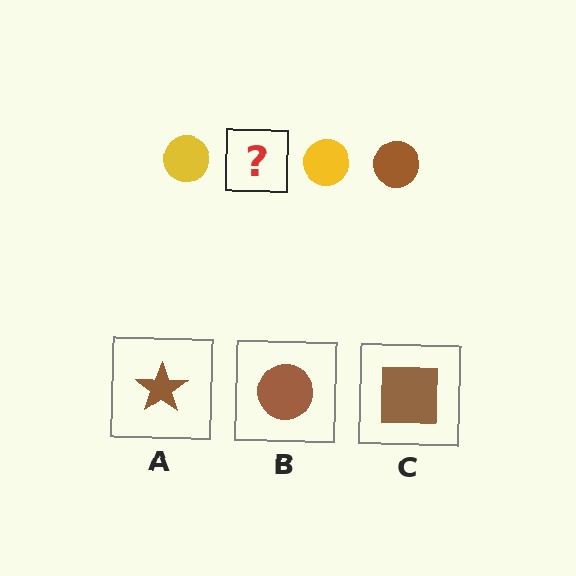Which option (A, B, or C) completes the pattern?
B.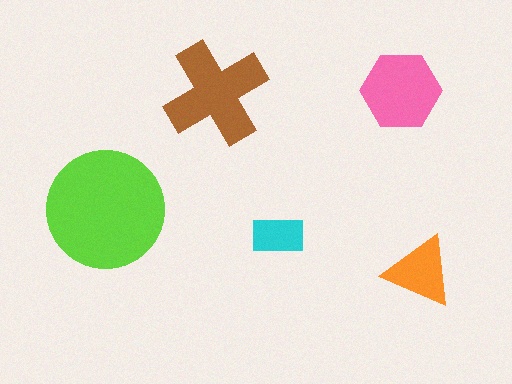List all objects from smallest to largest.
The cyan rectangle, the orange triangle, the pink hexagon, the brown cross, the lime circle.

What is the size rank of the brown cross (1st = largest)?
2nd.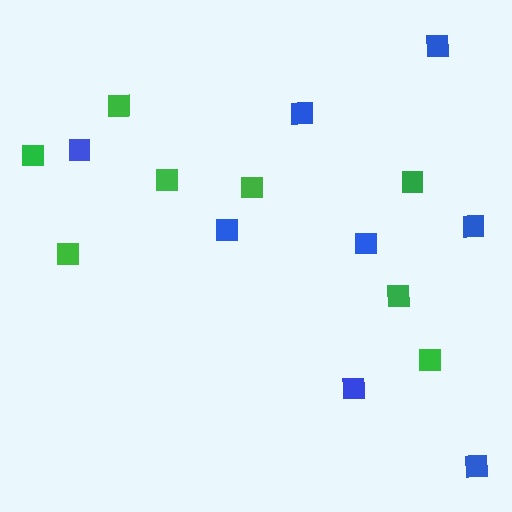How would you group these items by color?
There are 2 groups: one group of blue squares (8) and one group of green squares (8).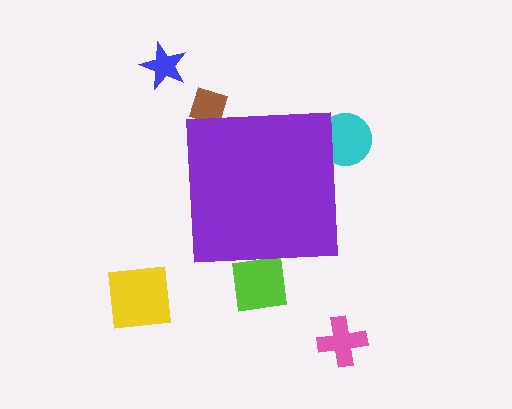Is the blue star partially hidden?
No, the blue star is fully visible.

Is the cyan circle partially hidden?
Yes, the cyan circle is partially hidden behind the purple square.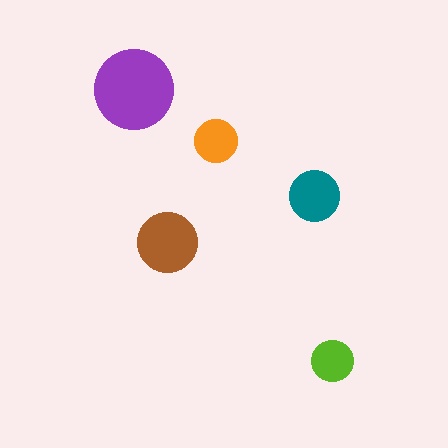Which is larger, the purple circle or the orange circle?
The purple one.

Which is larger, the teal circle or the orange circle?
The teal one.